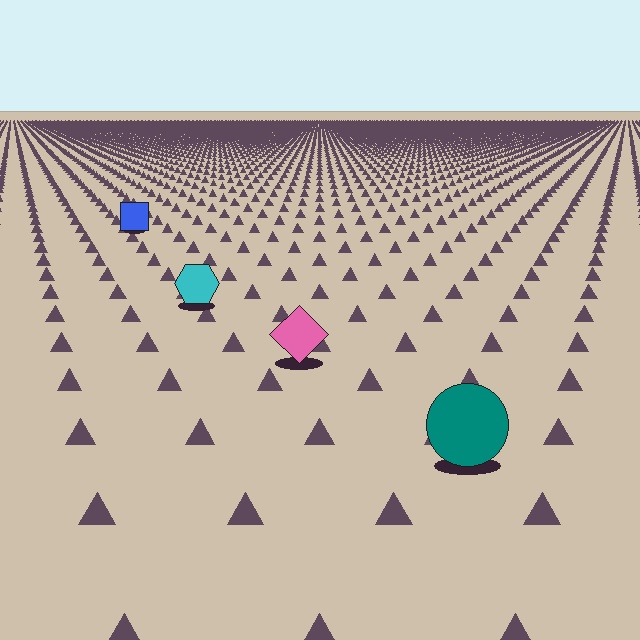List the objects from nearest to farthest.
From nearest to farthest: the teal circle, the pink diamond, the cyan hexagon, the blue square.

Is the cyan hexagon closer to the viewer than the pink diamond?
No. The pink diamond is closer — you can tell from the texture gradient: the ground texture is coarser near it.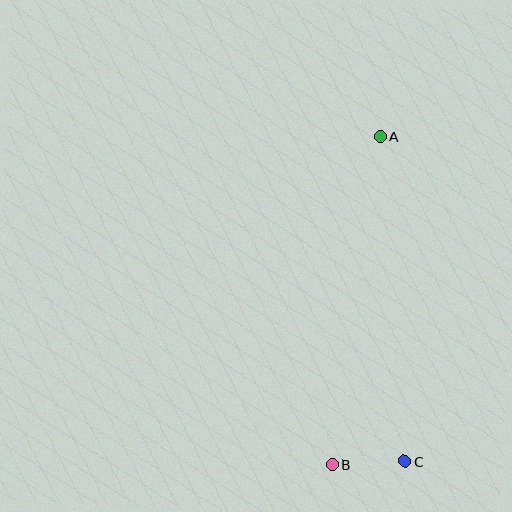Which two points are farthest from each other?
Points A and B are farthest from each other.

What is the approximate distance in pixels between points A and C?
The distance between A and C is approximately 326 pixels.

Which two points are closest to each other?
Points B and C are closest to each other.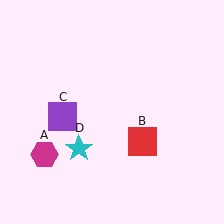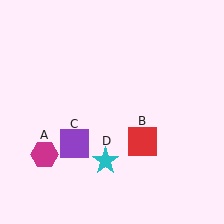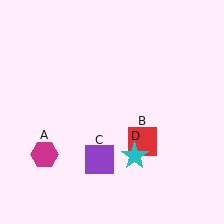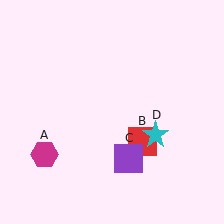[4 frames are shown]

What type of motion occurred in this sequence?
The purple square (object C), cyan star (object D) rotated counterclockwise around the center of the scene.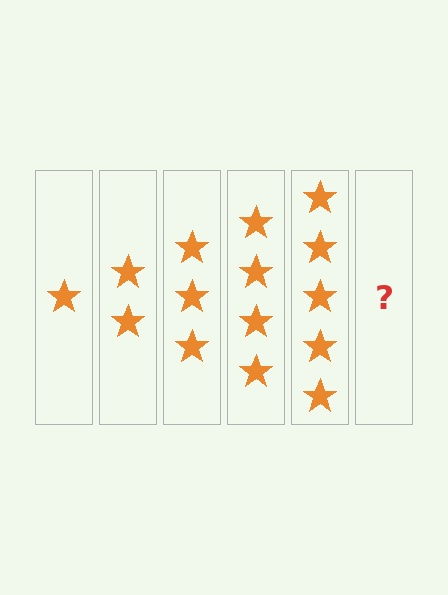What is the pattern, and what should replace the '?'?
The pattern is that each step adds one more star. The '?' should be 6 stars.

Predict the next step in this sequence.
The next step is 6 stars.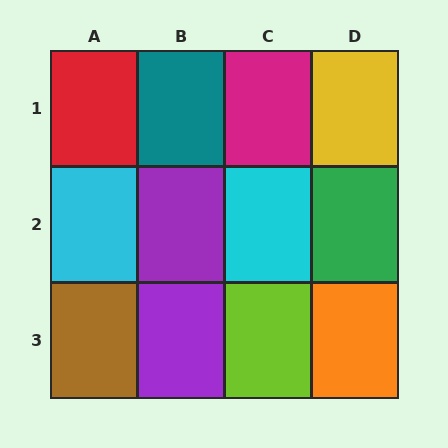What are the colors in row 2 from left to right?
Cyan, purple, cyan, green.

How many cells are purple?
2 cells are purple.